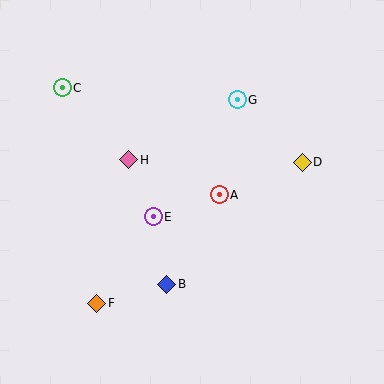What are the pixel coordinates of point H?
Point H is at (129, 160).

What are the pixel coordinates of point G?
Point G is at (237, 100).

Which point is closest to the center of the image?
Point A at (219, 195) is closest to the center.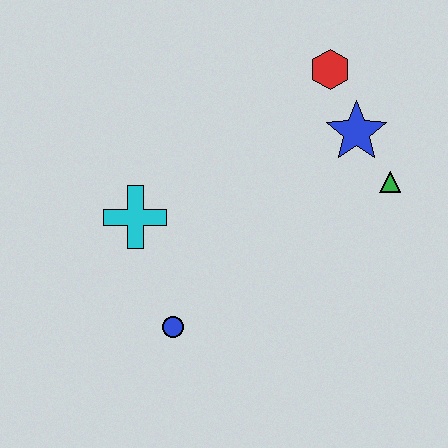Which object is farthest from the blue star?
The blue circle is farthest from the blue star.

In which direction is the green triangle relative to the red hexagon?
The green triangle is below the red hexagon.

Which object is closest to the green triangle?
The blue star is closest to the green triangle.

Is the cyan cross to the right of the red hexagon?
No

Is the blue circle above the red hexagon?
No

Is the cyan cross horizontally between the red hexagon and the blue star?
No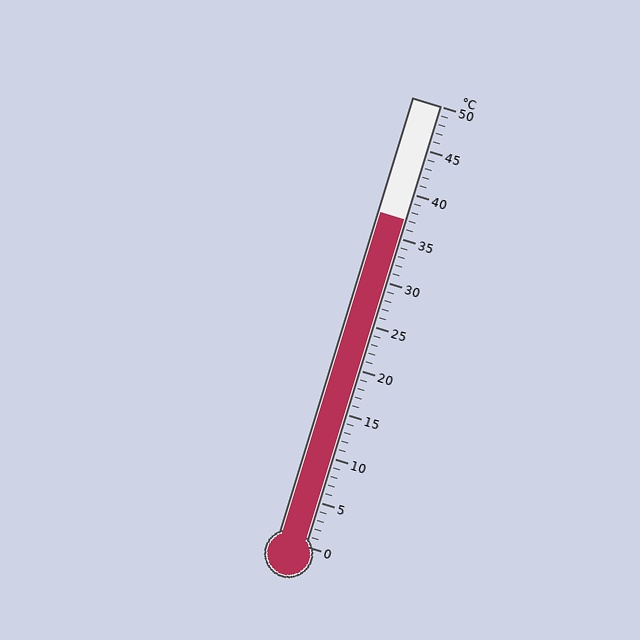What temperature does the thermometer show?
The thermometer shows approximately 37°C.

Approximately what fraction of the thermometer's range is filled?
The thermometer is filled to approximately 75% of its range.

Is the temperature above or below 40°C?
The temperature is below 40°C.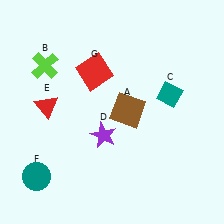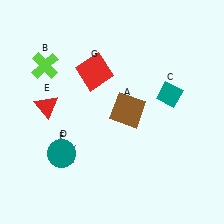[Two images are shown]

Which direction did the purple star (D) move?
The purple star (D) moved left.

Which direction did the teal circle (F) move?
The teal circle (F) moved right.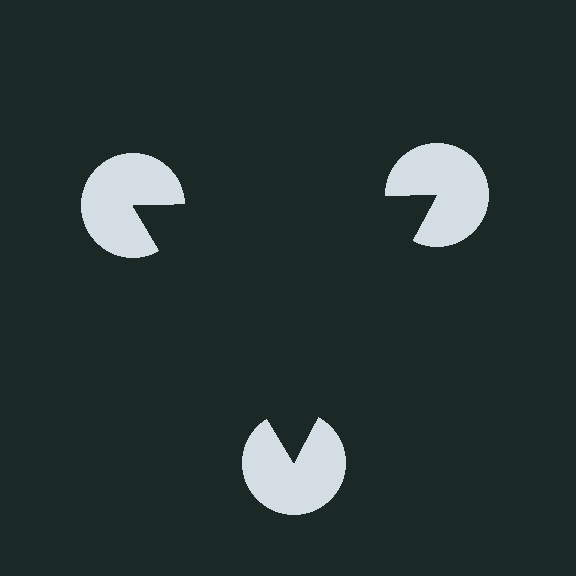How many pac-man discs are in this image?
There are 3 — one at each vertex of the illusory triangle.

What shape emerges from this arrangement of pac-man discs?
An illusory triangle — its edges are inferred from the aligned wedge cuts in the pac-man discs, not physically drawn.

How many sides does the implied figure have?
3 sides.